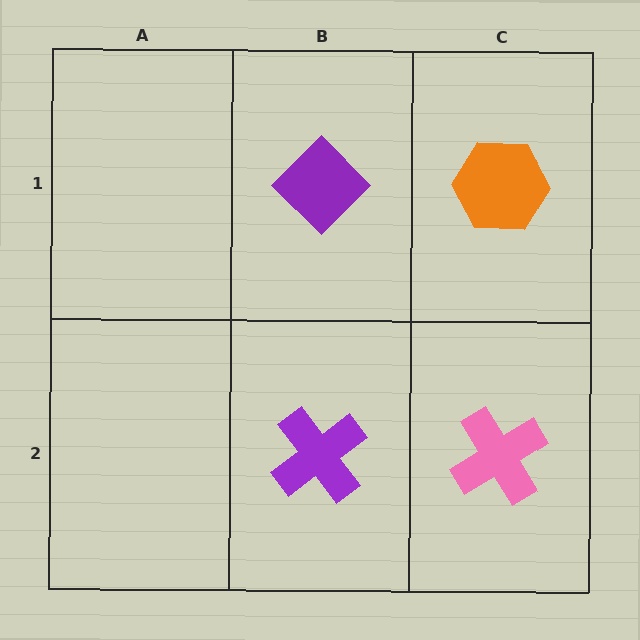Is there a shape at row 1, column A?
No, that cell is empty.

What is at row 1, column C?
An orange hexagon.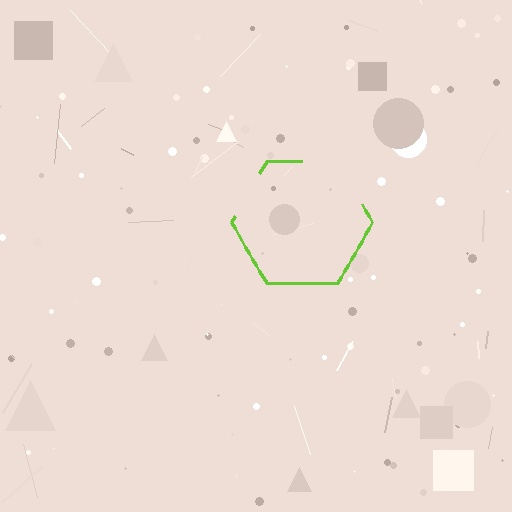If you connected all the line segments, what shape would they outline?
They would outline a hexagon.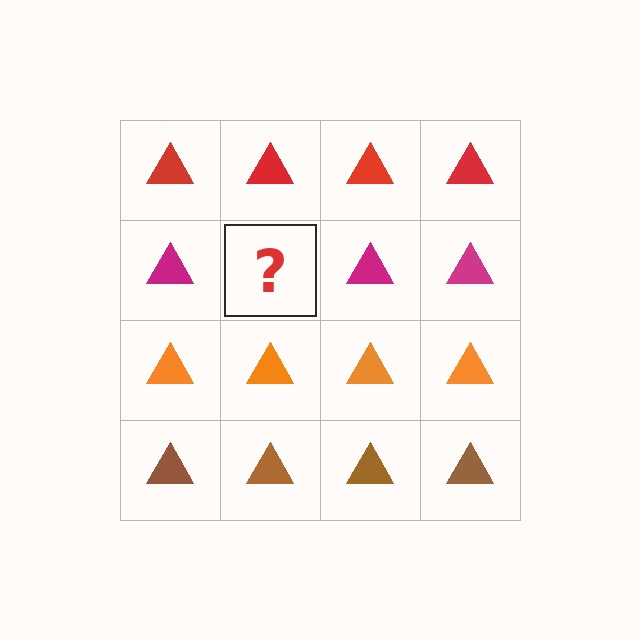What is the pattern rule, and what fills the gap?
The rule is that each row has a consistent color. The gap should be filled with a magenta triangle.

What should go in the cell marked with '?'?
The missing cell should contain a magenta triangle.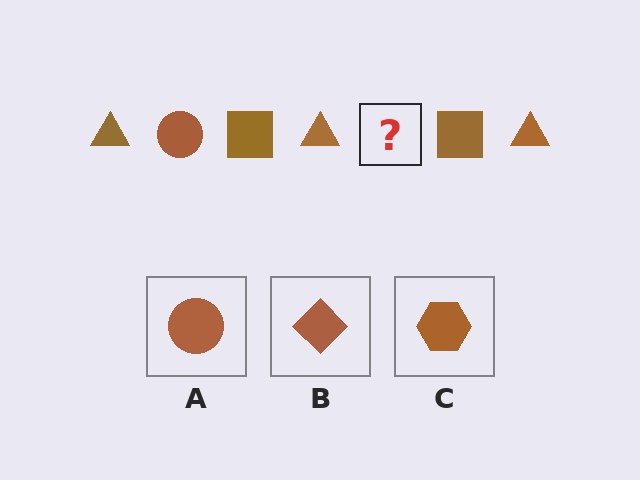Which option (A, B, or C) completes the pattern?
A.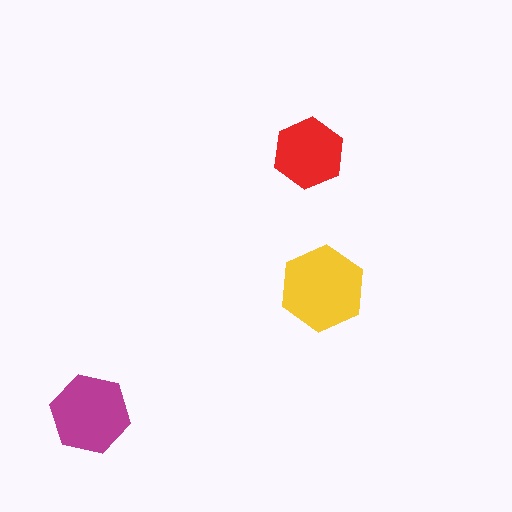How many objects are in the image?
There are 3 objects in the image.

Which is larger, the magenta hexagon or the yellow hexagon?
The yellow one.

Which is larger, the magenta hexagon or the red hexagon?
The magenta one.